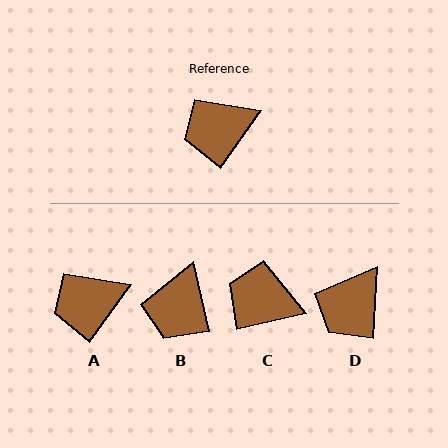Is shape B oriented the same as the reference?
No, it is off by about 48 degrees.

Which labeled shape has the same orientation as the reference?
A.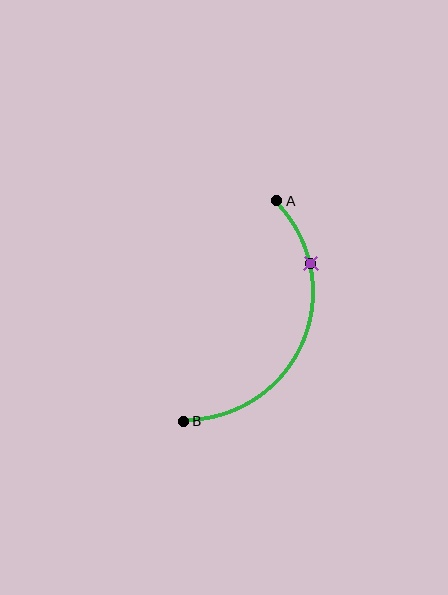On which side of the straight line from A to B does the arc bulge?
The arc bulges to the right of the straight line connecting A and B.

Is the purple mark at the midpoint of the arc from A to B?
No. The purple mark lies on the arc but is closer to endpoint A. The arc midpoint would be at the point on the curve equidistant along the arc from both A and B.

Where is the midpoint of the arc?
The arc midpoint is the point on the curve farthest from the straight line joining A and B. It sits to the right of that line.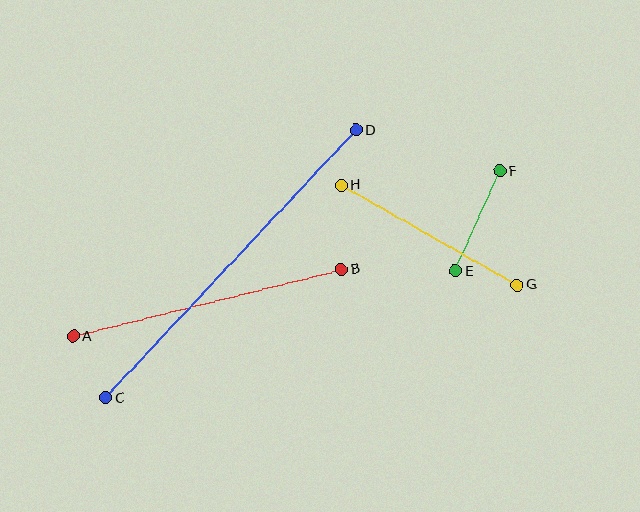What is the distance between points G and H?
The distance is approximately 202 pixels.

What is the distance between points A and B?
The distance is approximately 276 pixels.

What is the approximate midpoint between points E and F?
The midpoint is at approximately (478, 221) pixels.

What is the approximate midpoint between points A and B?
The midpoint is at approximately (207, 303) pixels.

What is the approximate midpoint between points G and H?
The midpoint is at approximately (429, 235) pixels.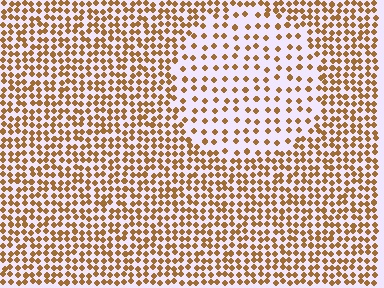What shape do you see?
I see a circle.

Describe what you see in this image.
The image contains small brown elements arranged at two different densities. A circle-shaped region is visible where the elements are less densely packed than the surrounding area.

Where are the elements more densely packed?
The elements are more densely packed outside the circle boundary.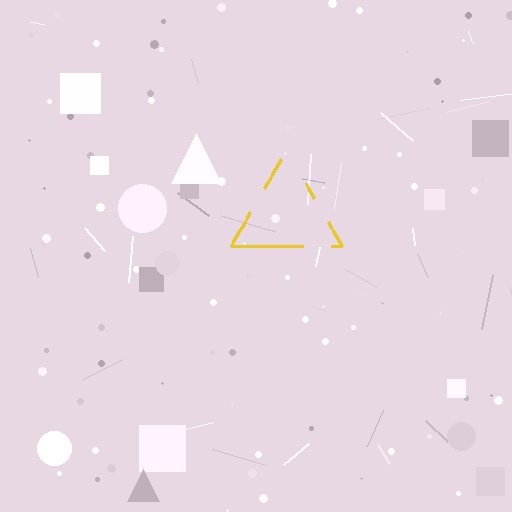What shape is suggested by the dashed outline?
The dashed outline suggests a triangle.